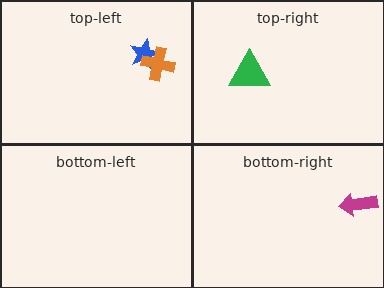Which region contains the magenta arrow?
The bottom-right region.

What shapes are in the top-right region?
The green triangle.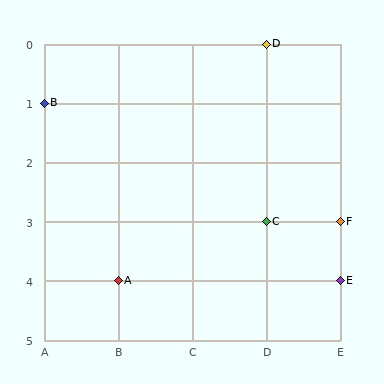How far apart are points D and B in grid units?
Points D and B are 3 columns and 1 row apart (about 3.2 grid units diagonally).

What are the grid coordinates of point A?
Point A is at grid coordinates (B, 4).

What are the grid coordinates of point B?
Point B is at grid coordinates (A, 1).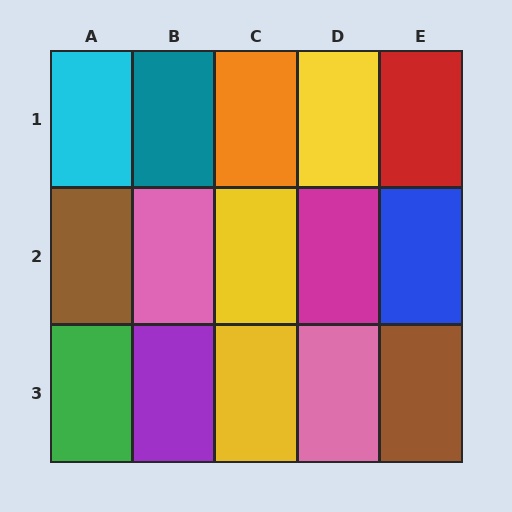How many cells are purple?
1 cell is purple.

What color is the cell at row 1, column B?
Teal.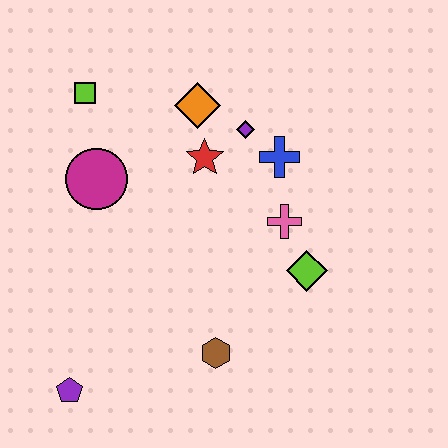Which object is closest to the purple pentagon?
The brown hexagon is closest to the purple pentagon.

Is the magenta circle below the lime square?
Yes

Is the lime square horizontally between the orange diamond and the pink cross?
No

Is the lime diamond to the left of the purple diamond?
No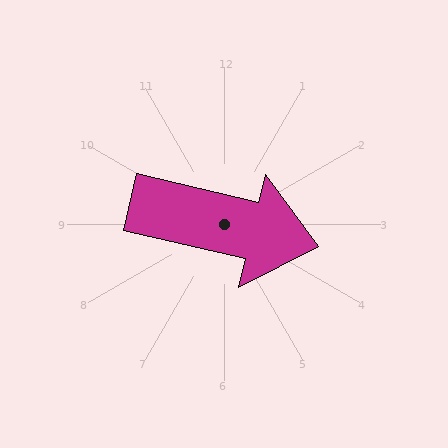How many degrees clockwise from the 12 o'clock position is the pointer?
Approximately 103 degrees.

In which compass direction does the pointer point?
East.